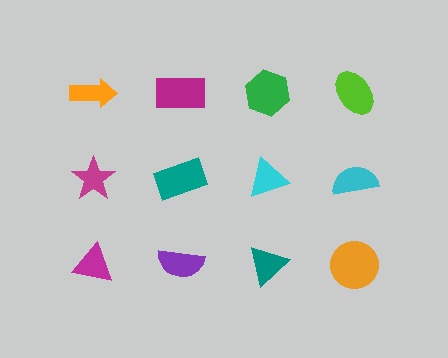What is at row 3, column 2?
A purple semicircle.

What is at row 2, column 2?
A teal rectangle.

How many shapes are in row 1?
4 shapes.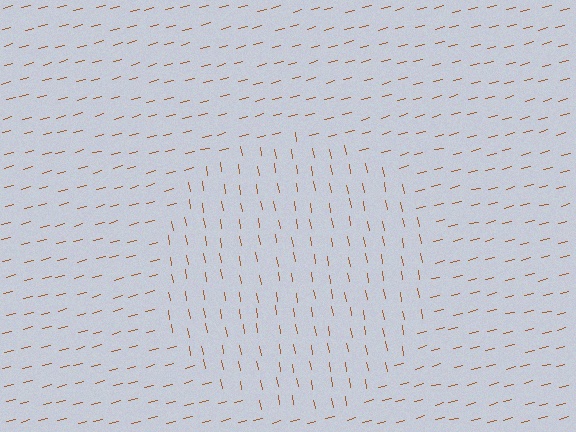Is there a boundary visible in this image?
Yes, there is a texture boundary formed by a change in line orientation.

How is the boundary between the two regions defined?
The boundary is defined purely by a change in line orientation (approximately 85 degrees difference). All lines are the same color and thickness.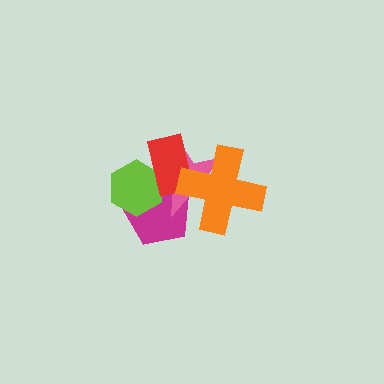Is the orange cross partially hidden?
No, no other shape covers it.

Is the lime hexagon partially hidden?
Yes, it is partially covered by another shape.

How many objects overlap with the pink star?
4 objects overlap with the pink star.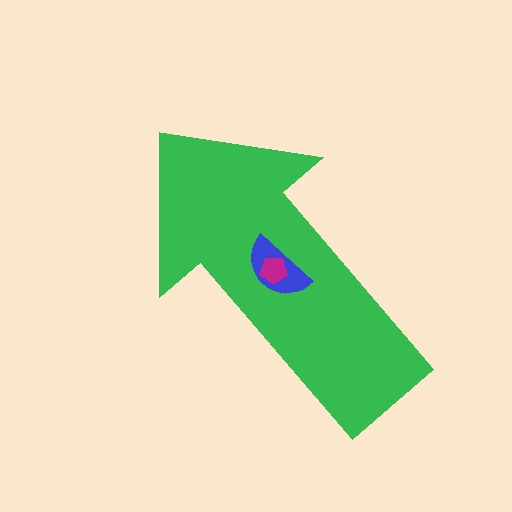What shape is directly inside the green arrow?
The blue semicircle.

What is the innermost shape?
The magenta pentagon.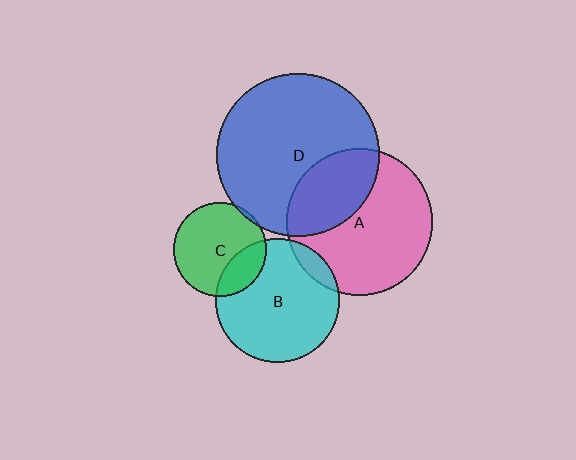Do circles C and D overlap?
Yes.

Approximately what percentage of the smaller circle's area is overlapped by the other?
Approximately 5%.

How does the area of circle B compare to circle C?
Approximately 1.8 times.